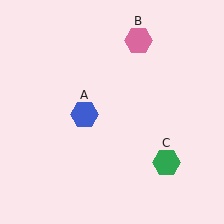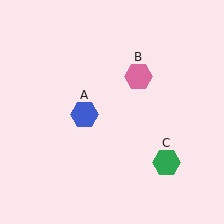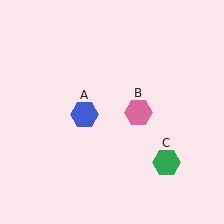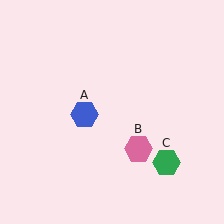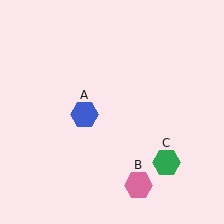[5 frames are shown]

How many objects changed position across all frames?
1 object changed position: pink hexagon (object B).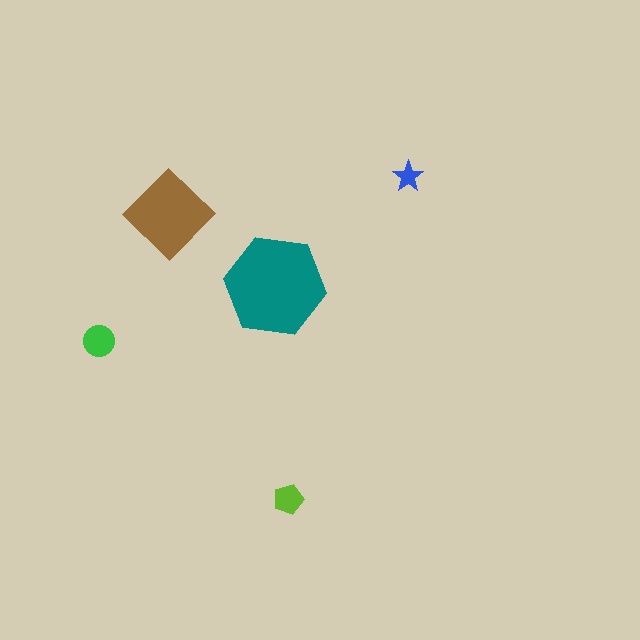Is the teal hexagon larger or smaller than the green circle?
Larger.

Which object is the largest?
The teal hexagon.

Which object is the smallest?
The blue star.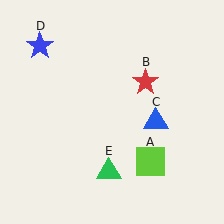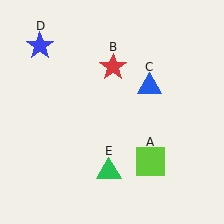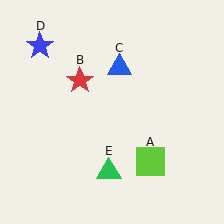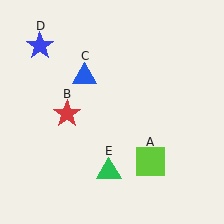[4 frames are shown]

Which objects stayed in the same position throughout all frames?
Lime square (object A) and blue star (object D) and green triangle (object E) remained stationary.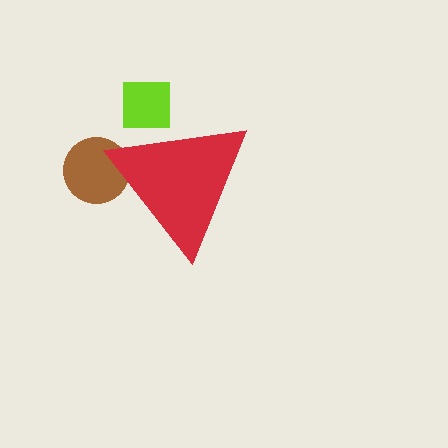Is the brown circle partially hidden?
Yes, the brown circle is partially hidden behind the red triangle.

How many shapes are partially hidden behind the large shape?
3 shapes are partially hidden.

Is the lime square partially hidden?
Yes, the lime square is partially hidden behind the red triangle.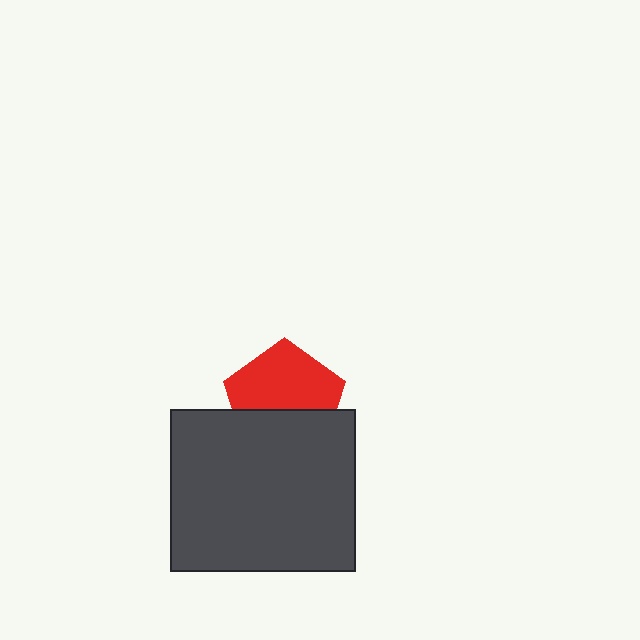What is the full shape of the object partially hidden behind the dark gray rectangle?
The partially hidden object is a red pentagon.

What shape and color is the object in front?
The object in front is a dark gray rectangle.